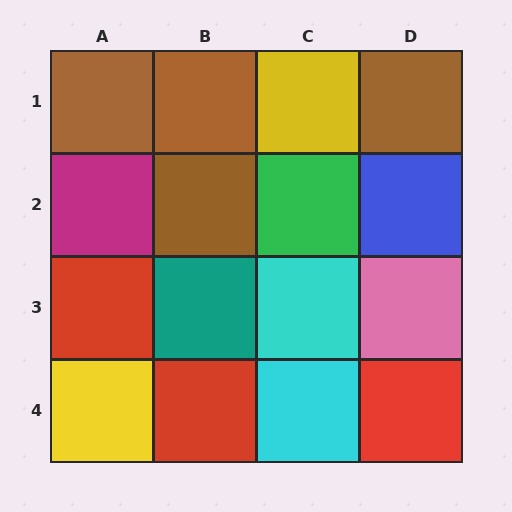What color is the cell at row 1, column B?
Brown.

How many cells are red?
3 cells are red.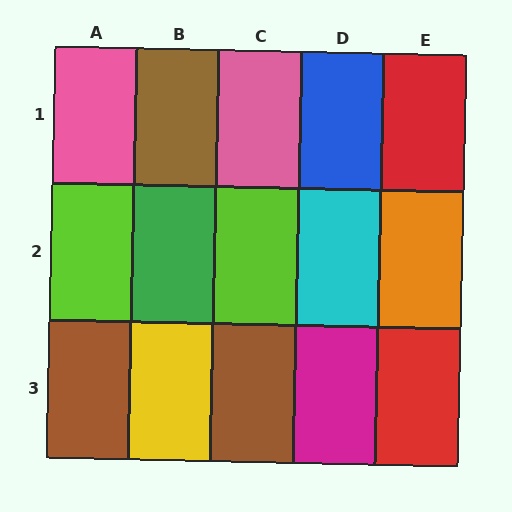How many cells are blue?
1 cell is blue.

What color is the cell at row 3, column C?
Brown.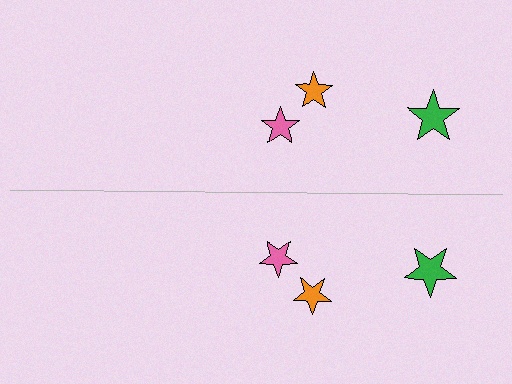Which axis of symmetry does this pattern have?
The pattern has a horizontal axis of symmetry running through the center of the image.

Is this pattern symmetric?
Yes, this pattern has bilateral (reflection) symmetry.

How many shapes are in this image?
There are 6 shapes in this image.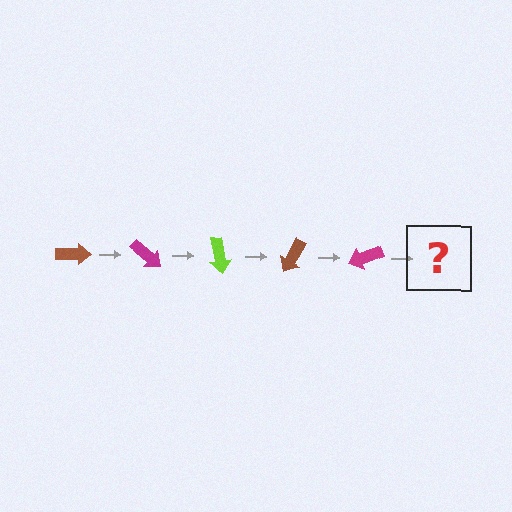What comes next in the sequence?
The next element should be a lime arrow, rotated 200 degrees from the start.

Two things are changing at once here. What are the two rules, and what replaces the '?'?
The two rules are that it rotates 40 degrees each step and the color cycles through brown, magenta, and lime. The '?' should be a lime arrow, rotated 200 degrees from the start.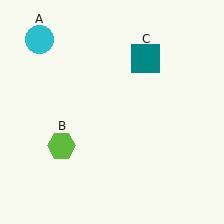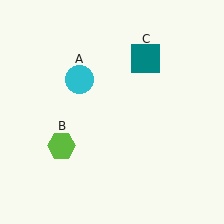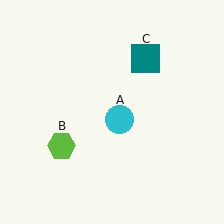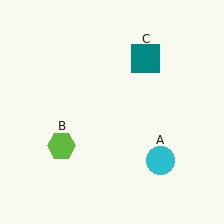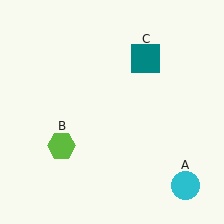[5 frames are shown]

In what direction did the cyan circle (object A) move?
The cyan circle (object A) moved down and to the right.